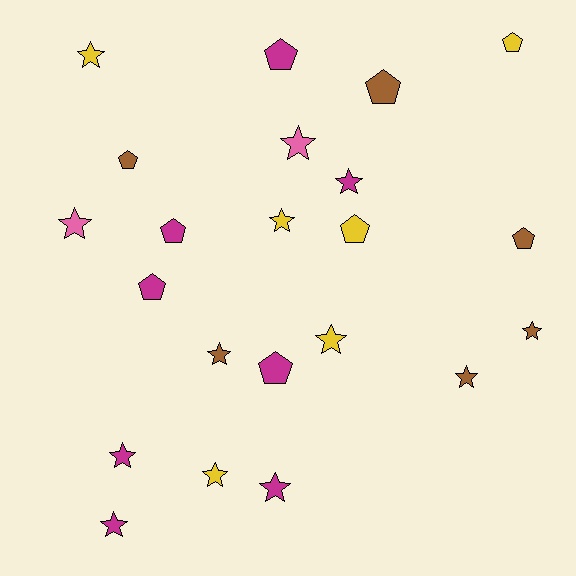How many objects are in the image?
There are 22 objects.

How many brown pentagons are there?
There are 3 brown pentagons.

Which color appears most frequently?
Magenta, with 8 objects.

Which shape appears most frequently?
Star, with 13 objects.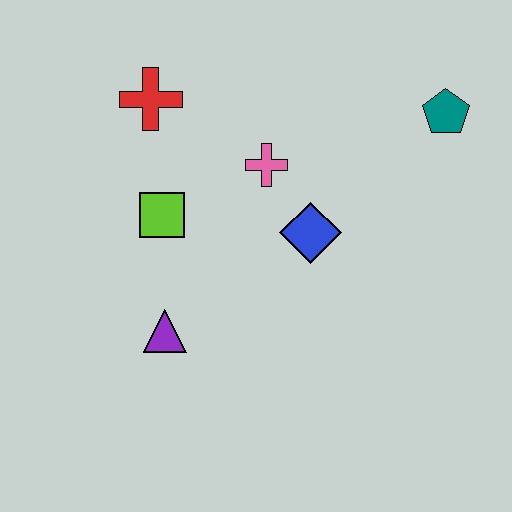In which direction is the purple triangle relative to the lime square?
The purple triangle is below the lime square.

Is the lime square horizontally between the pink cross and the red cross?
Yes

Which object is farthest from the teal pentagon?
The purple triangle is farthest from the teal pentagon.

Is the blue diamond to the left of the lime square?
No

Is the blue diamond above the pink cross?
No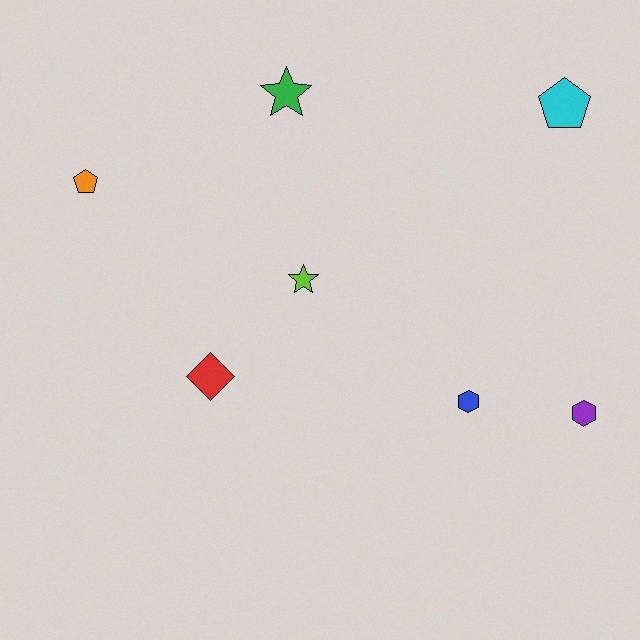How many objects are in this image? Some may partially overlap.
There are 7 objects.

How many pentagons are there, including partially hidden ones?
There are 2 pentagons.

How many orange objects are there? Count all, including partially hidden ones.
There is 1 orange object.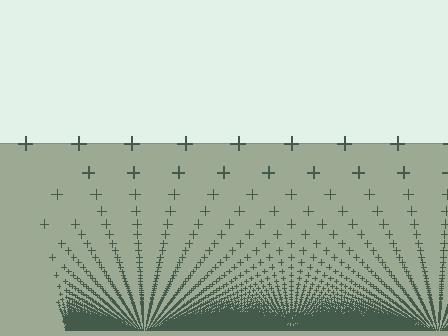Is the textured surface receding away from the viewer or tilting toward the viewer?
The surface appears to tilt toward the viewer. Texture elements get larger and sparser toward the top.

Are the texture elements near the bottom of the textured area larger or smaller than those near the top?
Smaller. The gradient is inverted — elements near the bottom are smaller and denser.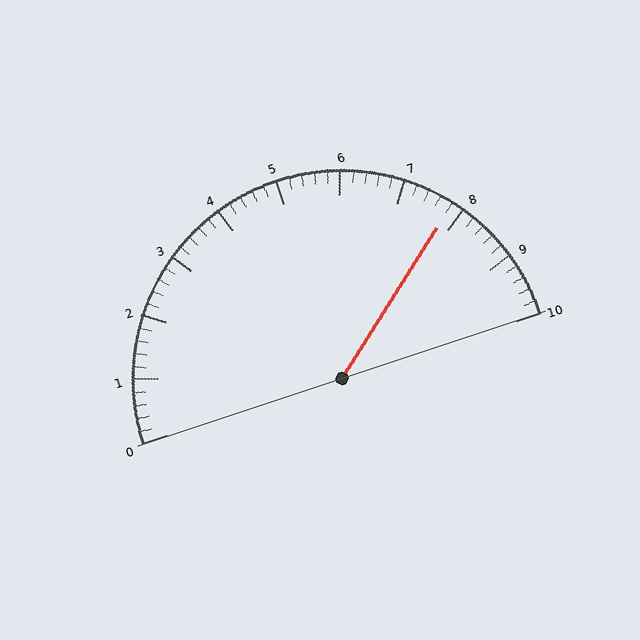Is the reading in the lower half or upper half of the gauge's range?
The reading is in the upper half of the range (0 to 10).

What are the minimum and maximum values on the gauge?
The gauge ranges from 0 to 10.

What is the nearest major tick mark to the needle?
The nearest major tick mark is 8.